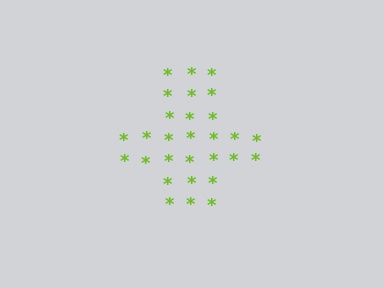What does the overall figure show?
The overall figure shows a cross.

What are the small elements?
The small elements are asterisks.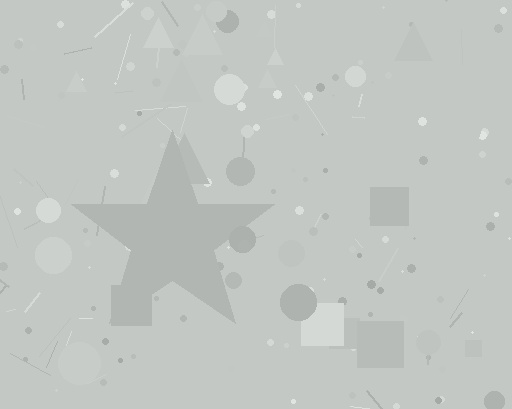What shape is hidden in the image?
A star is hidden in the image.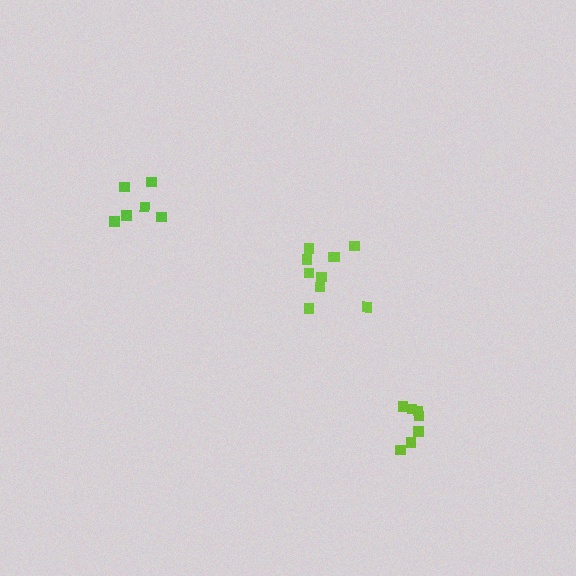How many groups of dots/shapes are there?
There are 3 groups.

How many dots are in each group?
Group 1: 6 dots, Group 2: 10 dots, Group 3: 7 dots (23 total).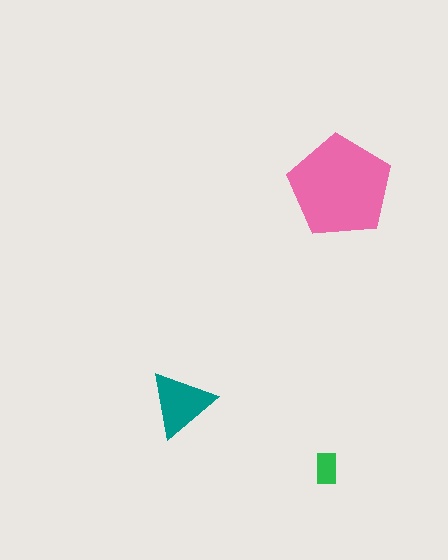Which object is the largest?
The pink pentagon.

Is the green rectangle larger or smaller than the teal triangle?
Smaller.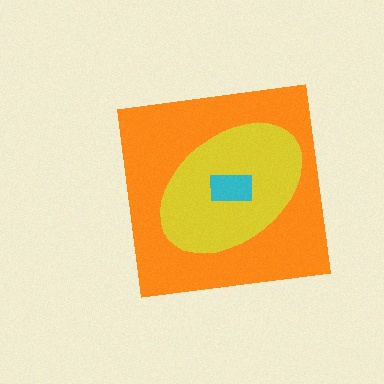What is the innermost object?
The cyan rectangle.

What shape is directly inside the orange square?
The yellow ellipse.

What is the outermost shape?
The orange square.